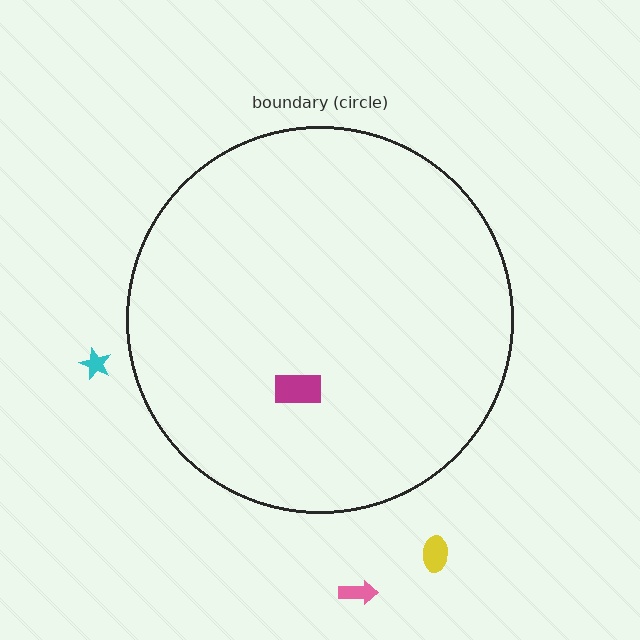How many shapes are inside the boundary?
1 inside, 3 outside.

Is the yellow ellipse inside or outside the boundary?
Outside.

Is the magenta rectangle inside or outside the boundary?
Inside.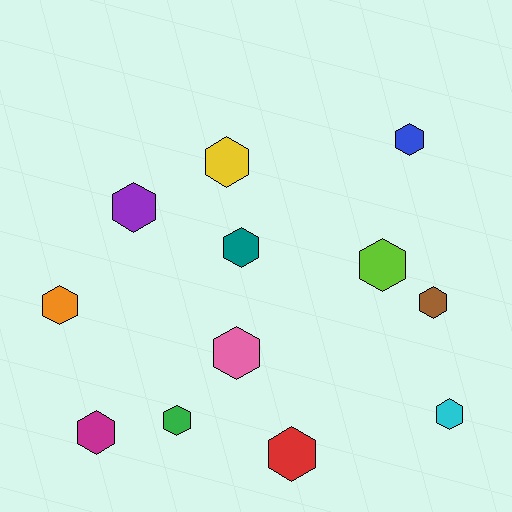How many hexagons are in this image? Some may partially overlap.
There are 12 hexagons.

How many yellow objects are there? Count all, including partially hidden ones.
There is 1 yellow object.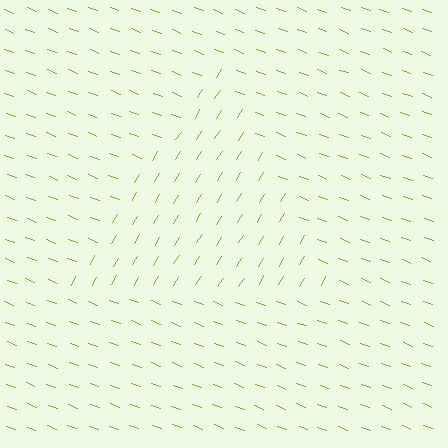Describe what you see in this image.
The image is filled with small lime line segments. A triangle region in the image has lines oriented differently from the surrounding lines, creating a visible texture boundary.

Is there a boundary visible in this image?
Yes, there is a texture boundary formed by a change in line orientation.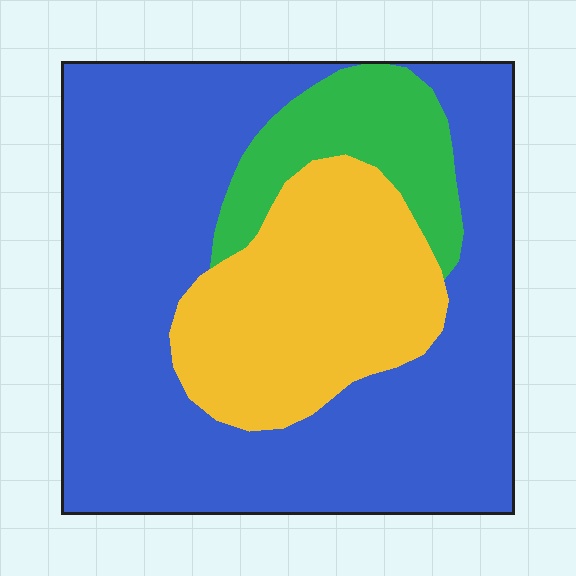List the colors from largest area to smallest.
From largest to smallest: blue, yellow, green.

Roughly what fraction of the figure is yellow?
Yellow takes up about one quarter (1/4) of the figure.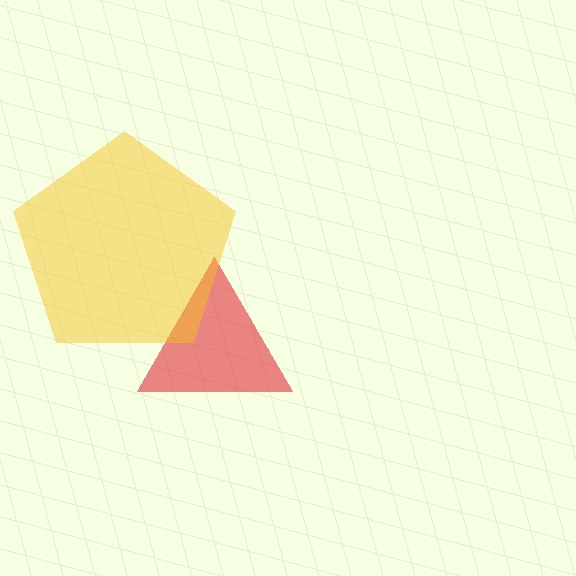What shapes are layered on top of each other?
The layered shapes are: a red triangle, a yellow pentagon.